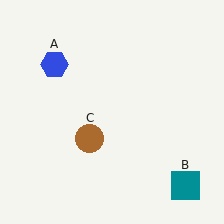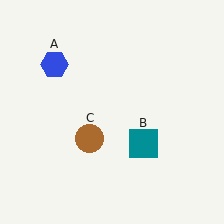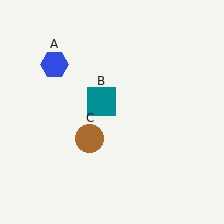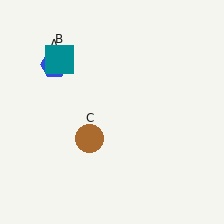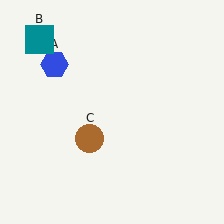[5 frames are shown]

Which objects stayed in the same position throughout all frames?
Blue hexagon (object A) and brown circle (object C) remained stationary.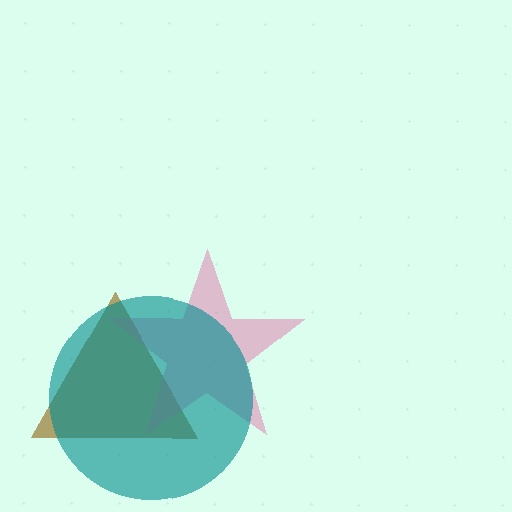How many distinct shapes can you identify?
There are 3 distinct shapes: a brown triangle, a pink star, a teal circle.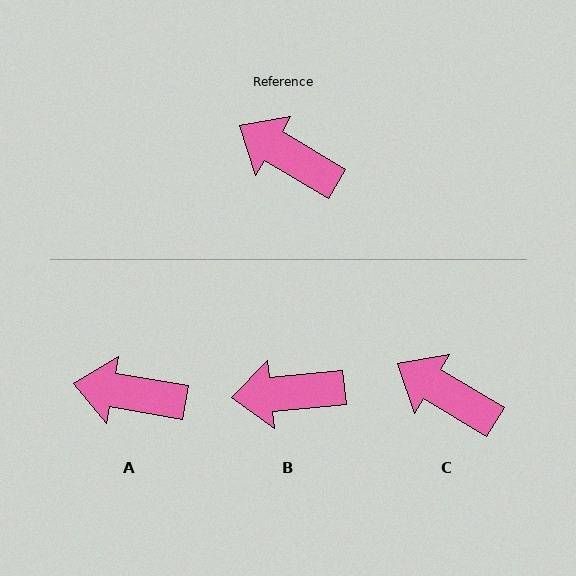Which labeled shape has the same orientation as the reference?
C.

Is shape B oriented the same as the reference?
No, it is off by about 36 degrees.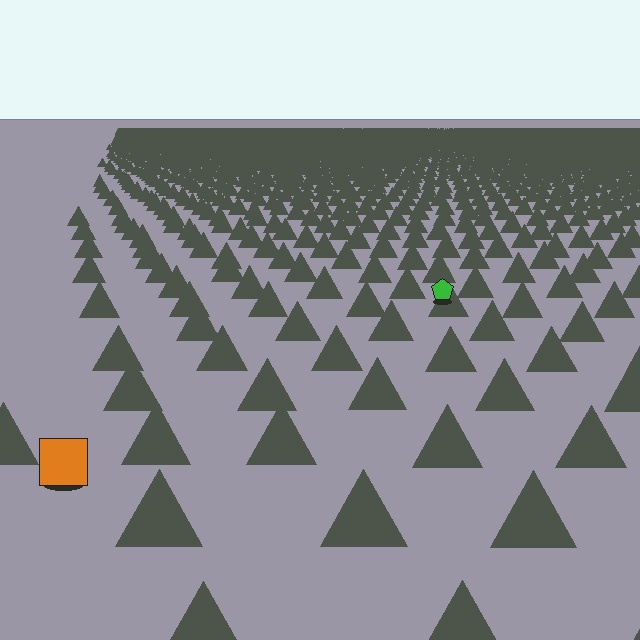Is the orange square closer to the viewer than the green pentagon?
Yes. The orange square is closer — you can tell from the texture gradient: the ground texture is coarser near it.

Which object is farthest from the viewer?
The green pentagon is farthest from the viewer. It appears smaller and the ground texture around it is denser.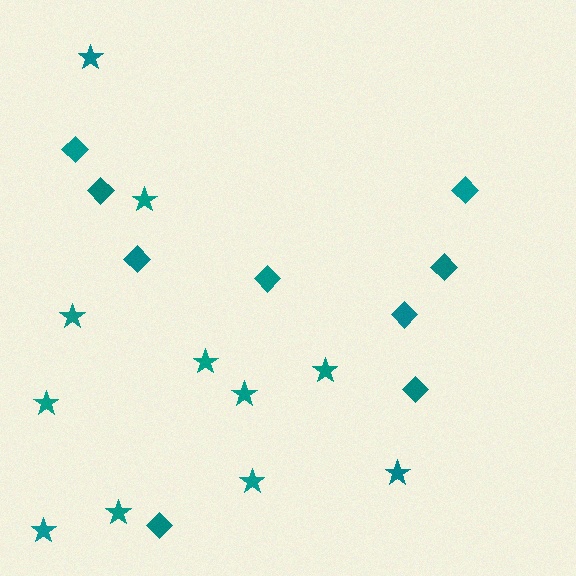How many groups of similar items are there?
There are 2 groups: one group of diamonds (9) and one group of stars (11).